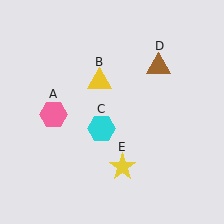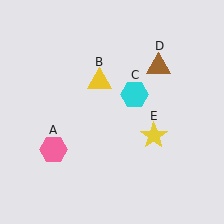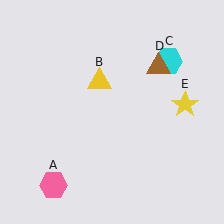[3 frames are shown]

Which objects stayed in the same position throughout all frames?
Yellow triangle (object B) and brown triangle (object D) remained stationary.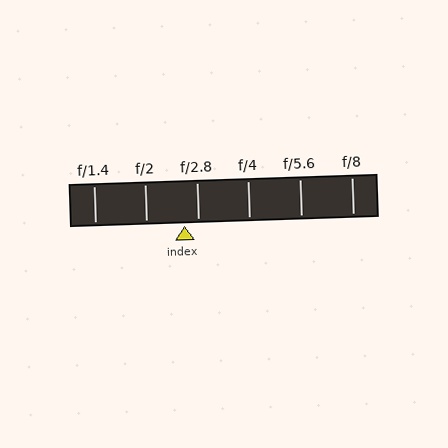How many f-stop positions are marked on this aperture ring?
There are 6 f-stop positions marked.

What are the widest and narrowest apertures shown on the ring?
The widest aperture shown is f/1.4 and the narrowest is f/8.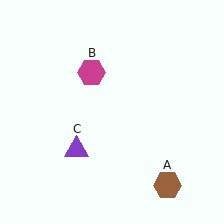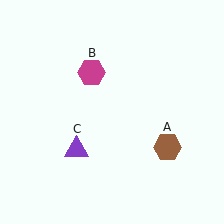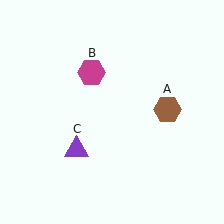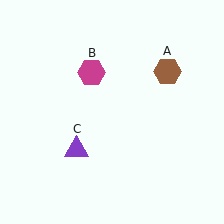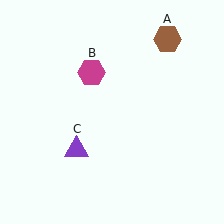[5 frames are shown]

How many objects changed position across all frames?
1 object changed position: brown hexagon (object A).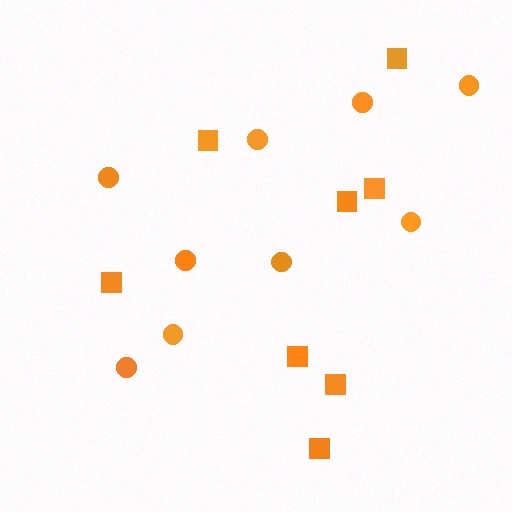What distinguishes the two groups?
There are 2 groups: one group of circles (9) and one group of squares (8).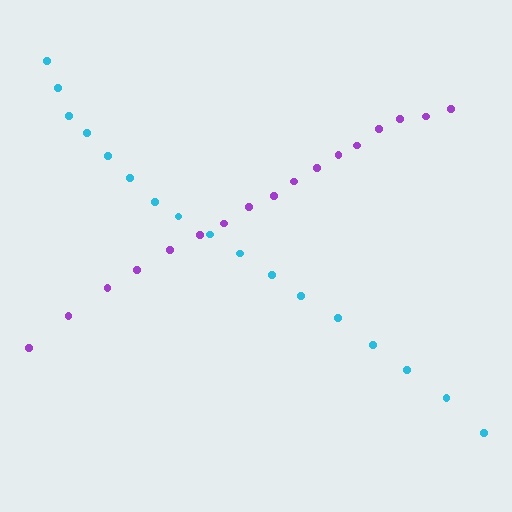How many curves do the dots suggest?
There are 2 distinct paths.